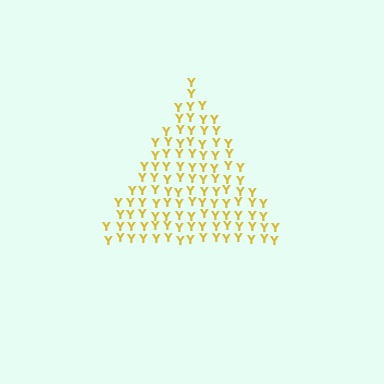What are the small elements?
The small elements are letter Y's.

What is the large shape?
The large shape is a triangle.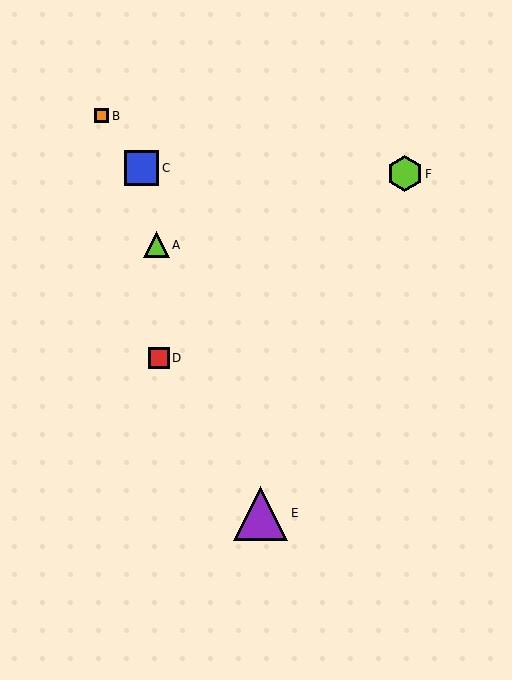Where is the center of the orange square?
The center of the orange square is at (102, 116).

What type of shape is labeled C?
Shape C is a blue square.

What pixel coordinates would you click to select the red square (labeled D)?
Click at (159, 358) to select the red square D.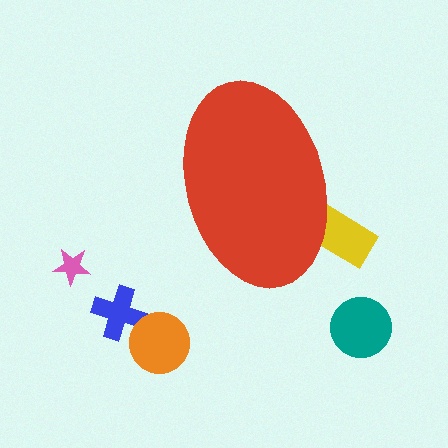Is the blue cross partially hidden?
No, the blue cross is fully visible.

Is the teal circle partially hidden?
No, the teal circle is fully visible.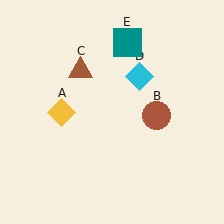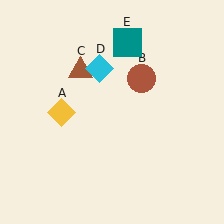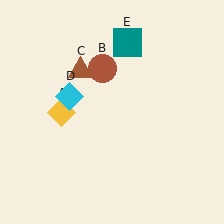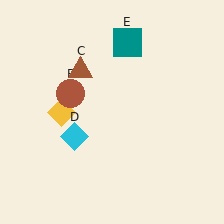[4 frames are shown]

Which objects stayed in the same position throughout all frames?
Yellow diamond (object A) and brown triangle (object C) and teal square (object E) remained stationary.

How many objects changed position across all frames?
2 objects changed position: brown circle (object B), cyan diamond (object D).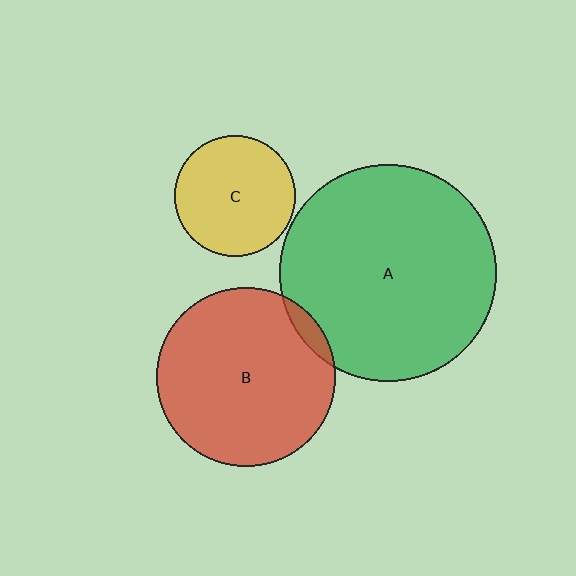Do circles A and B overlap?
Yes.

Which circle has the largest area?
Circle A (green).